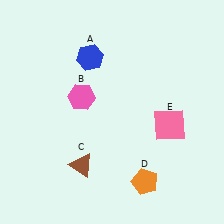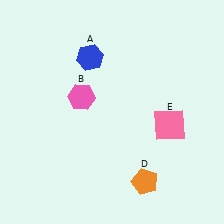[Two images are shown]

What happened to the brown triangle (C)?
The brown triangle (C) was removed in Image 2. It was in the bottom-left area of Image 1.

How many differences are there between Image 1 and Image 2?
There is 1 difference between the two images.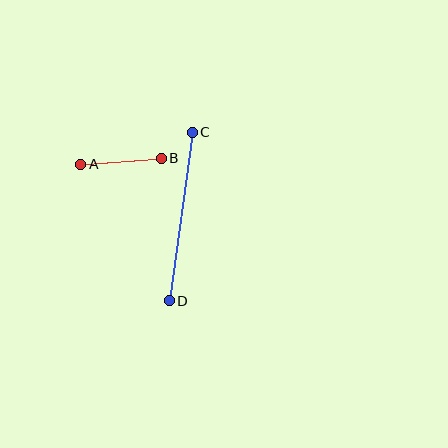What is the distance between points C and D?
The distance is approximately 170 pixels.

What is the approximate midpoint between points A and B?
The midpoint is at approximately (121, 161) pixels.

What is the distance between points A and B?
The distance is approximately 81 pixels.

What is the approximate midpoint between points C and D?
The midpoint is at approximately (181, 217) pixels.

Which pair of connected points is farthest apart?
Points C and D are farthest apart.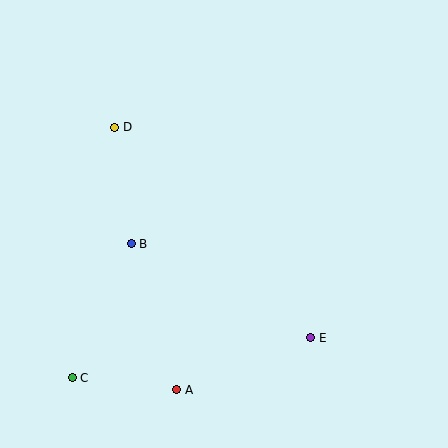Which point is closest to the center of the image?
Point B at (131, 244) is closest to the center.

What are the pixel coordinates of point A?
Point A is at (177, 390).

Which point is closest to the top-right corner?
Point D is closest to the top-right corner.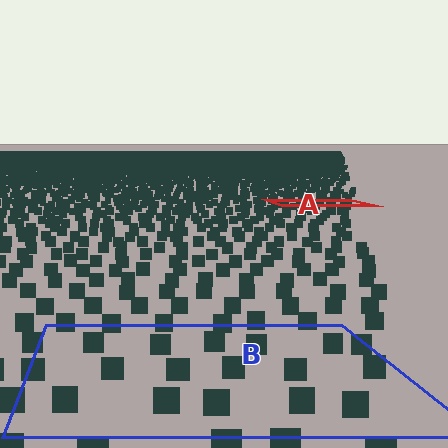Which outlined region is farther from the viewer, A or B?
Region A is farther from the viewer — the texture elements inside it appear smaller and more densely packed.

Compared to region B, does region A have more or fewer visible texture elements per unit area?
Region A has more texture elements per unit area — they are packed more densely because it is farther away.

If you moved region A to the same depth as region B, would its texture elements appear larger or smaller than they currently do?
They would appear larger. At a closer depth, the same texture elements are projected at a bigger on-screen size.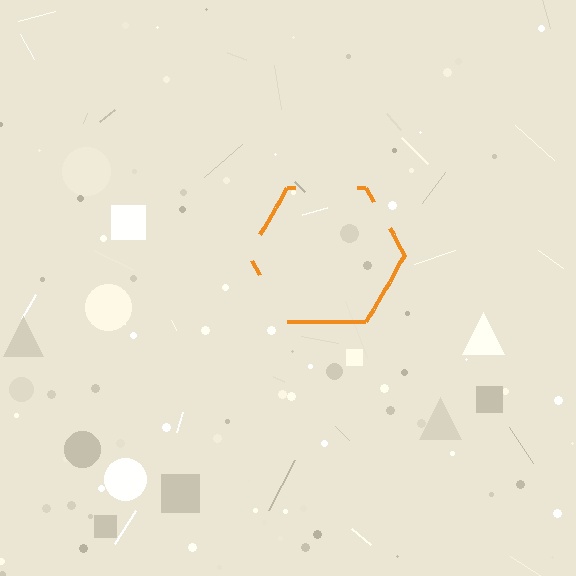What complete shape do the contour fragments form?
The contour fragments form a hexagon.